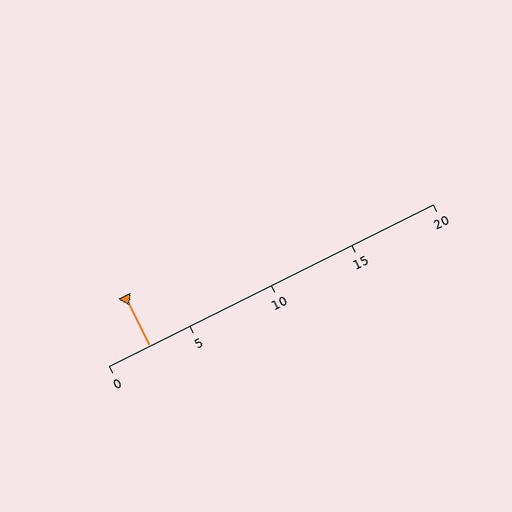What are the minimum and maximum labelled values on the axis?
The axis runs from 0 to 20.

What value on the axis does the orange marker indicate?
The marker indicates approximately 2.5.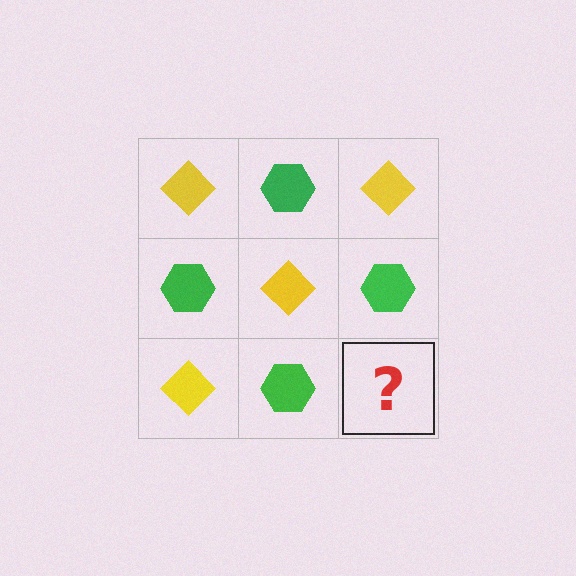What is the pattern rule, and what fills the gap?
The rule is that it alternates yellow diamond and green hexagon in a checkerboard pattern. The gap should be filled with a yellow diamond.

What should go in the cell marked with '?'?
The missing cell should contain a yellow diamond.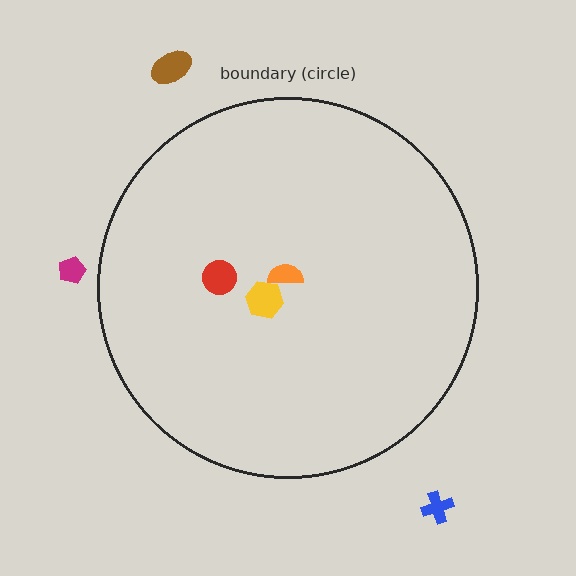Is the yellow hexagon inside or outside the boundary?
Inside.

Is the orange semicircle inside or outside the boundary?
Inside.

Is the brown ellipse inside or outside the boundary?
Outside.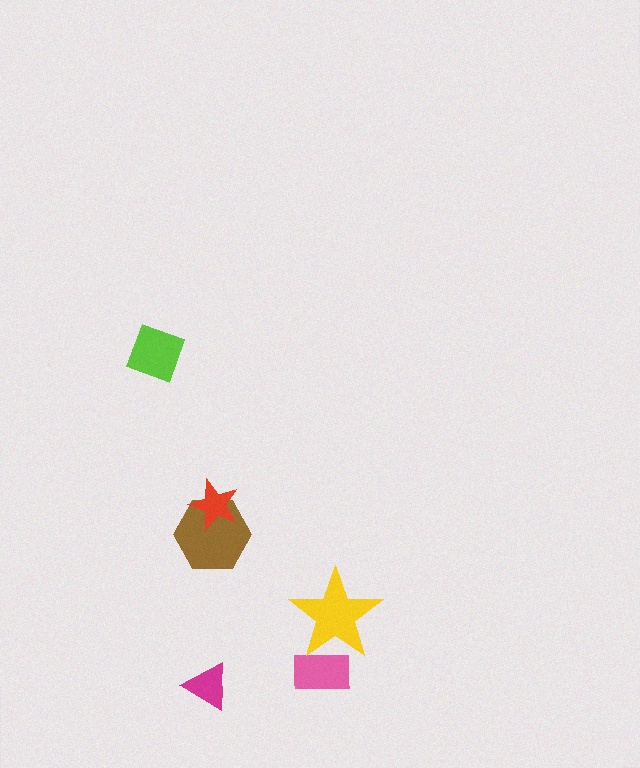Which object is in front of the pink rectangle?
The yellow star is in front of the pink rectangle.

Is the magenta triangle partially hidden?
No, no other shape covers it.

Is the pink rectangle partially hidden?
Yes, it is partially covered by another shape.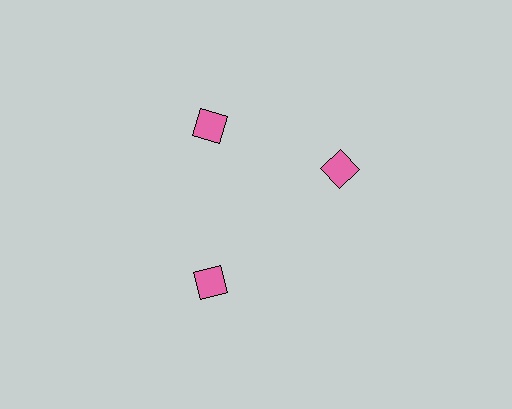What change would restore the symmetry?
The symmetry would be restored by rotating it back into even spacing with its neighbors so that all 3 squares sit at equal angles and equal distance from the center.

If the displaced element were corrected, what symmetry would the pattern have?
It would have 3-fold rotational symmetry — the pattern would map onto itself every 120 degrees.